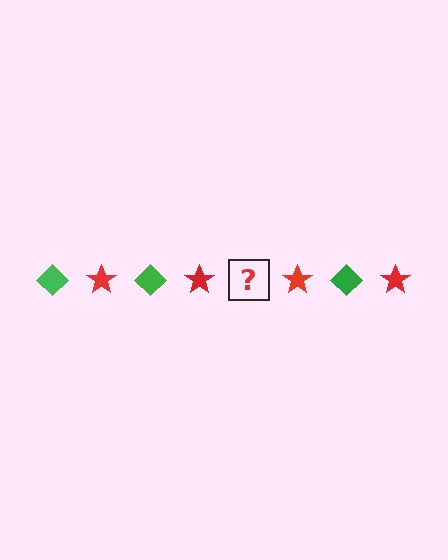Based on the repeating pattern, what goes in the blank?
The blank should be a green diamond.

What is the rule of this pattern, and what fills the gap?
The rule is that the pattern alternates between green diamond and red star. The gap should be filled with a green diamond.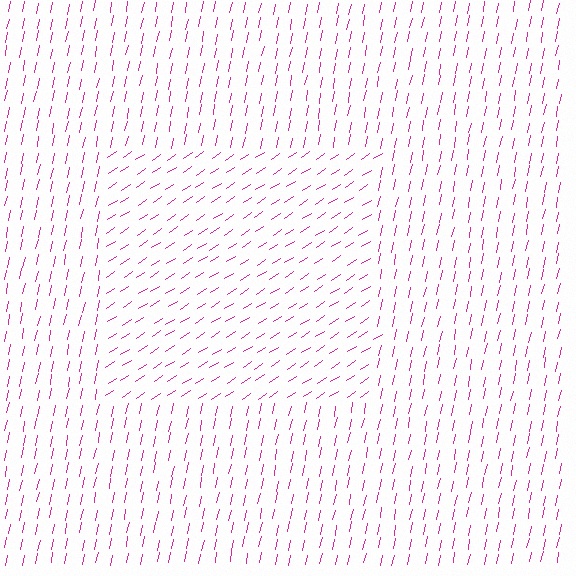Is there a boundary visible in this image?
Yes, there is a texture boundary formed by a change in line orientation.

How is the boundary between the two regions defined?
The boundary is defined purely by a change in line orientation (approximately 45 degrees difference). All lines are the same color and thickness.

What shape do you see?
I see a rectangle.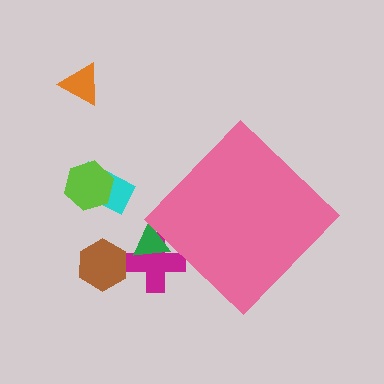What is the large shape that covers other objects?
A pink diamond.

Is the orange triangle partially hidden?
No, the orange triangle is fully visible.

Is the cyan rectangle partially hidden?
No, the cyan rectangle is fully visible.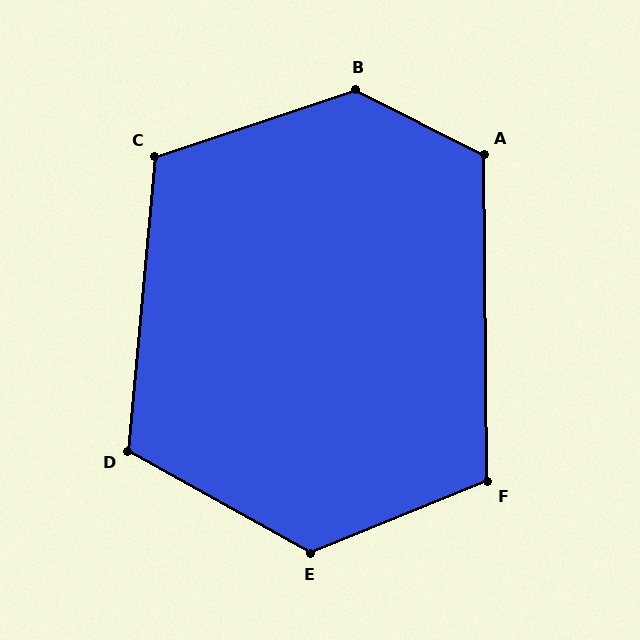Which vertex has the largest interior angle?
B, at approximately 135 degrees.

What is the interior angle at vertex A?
Approximately 117 degrees (obtuse).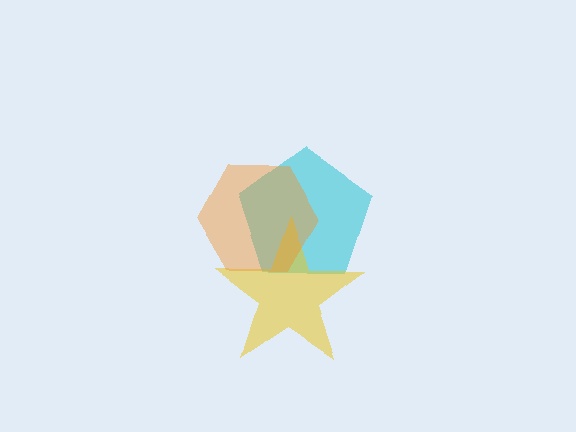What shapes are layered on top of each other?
The layered shapes are: a cyan pentagon, a yellow star, an orange hexagon.